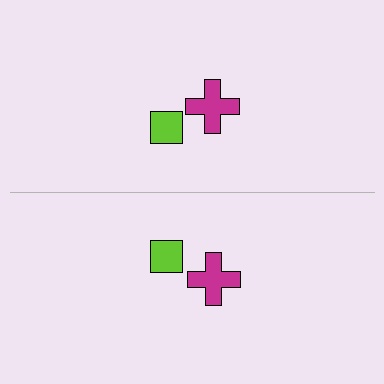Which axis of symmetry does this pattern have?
The pattern has a horizontal axis of symmetry running through the center of the image.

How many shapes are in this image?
There are 4 shapes in this image.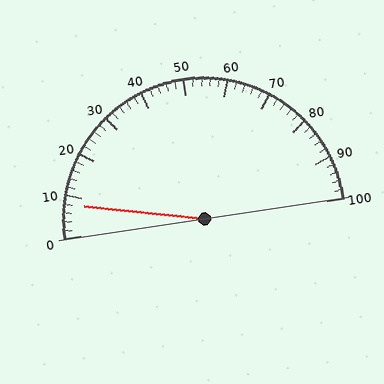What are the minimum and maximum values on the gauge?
The gauge ranges from 0 to 100.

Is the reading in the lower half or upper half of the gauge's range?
The reading is in the lower half of the range (0 to 100).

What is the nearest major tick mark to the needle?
The nearest major tick mark is 10.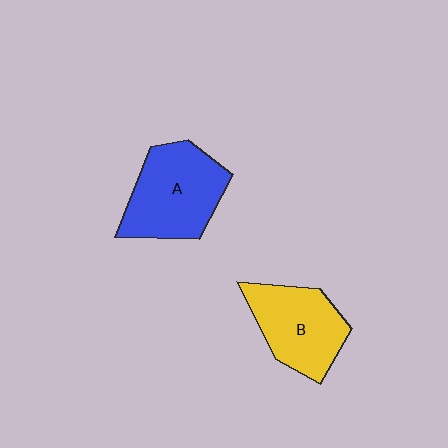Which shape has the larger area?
Shape A (blue).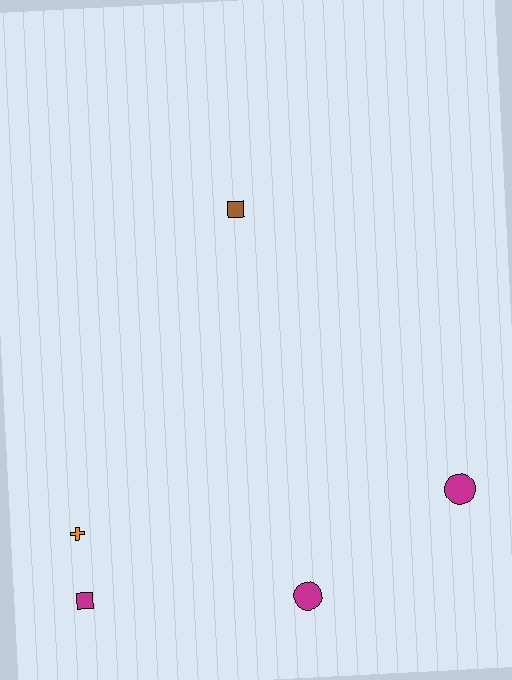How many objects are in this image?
There are 5 objects.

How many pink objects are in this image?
There are no pink objects.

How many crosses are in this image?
There is 1 cross.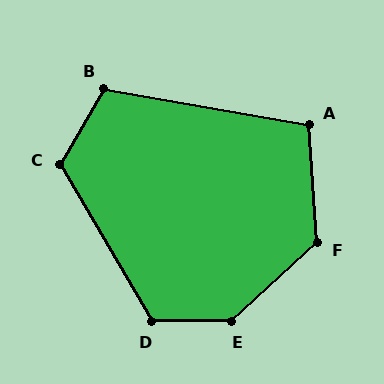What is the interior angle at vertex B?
Approximately 111 degrees (obtuse).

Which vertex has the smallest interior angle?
A, at approximately 104 degrees.